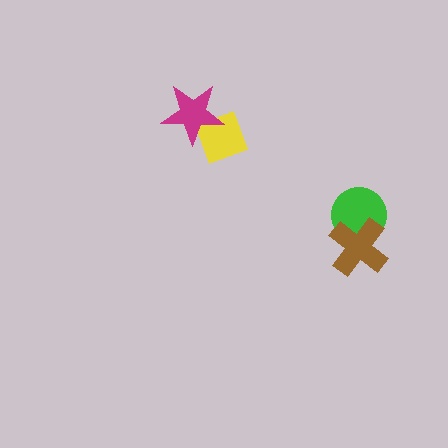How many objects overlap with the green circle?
1 object overlaps with the green circle.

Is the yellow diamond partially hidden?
Yes, it is partially covered by another shape.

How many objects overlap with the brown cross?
1 object overlaps with the brown cross.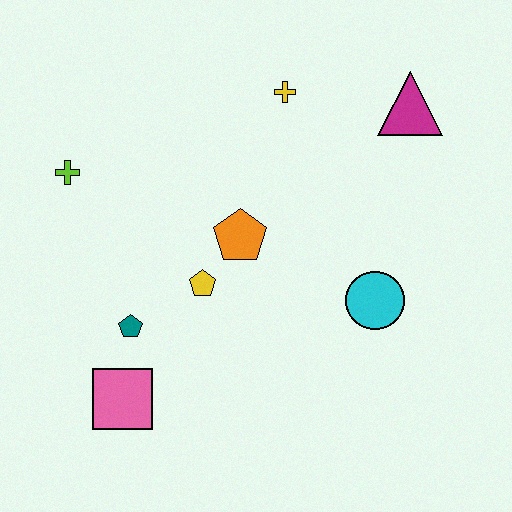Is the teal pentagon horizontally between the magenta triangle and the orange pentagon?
No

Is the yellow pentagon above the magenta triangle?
No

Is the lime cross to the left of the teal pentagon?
Yes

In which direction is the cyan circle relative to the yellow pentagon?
The cyan circle is to the right of the yellow pentagon.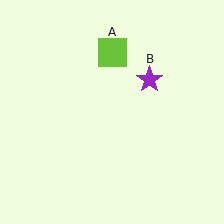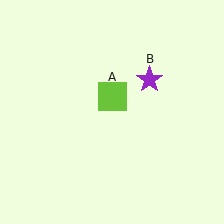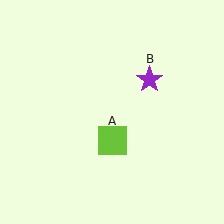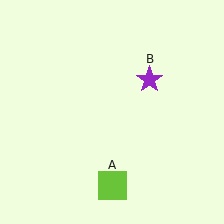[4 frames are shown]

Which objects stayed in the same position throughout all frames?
Purple star (object B) remained stationary.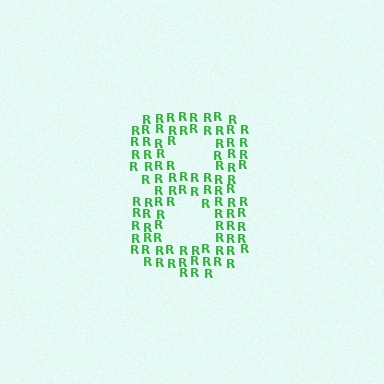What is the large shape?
The large shape is the digit 8.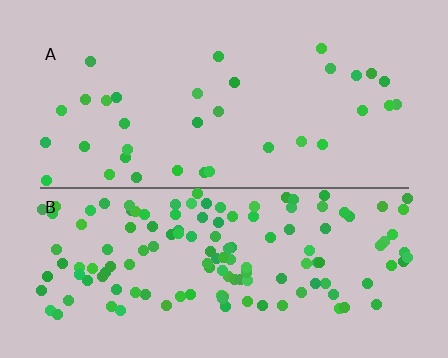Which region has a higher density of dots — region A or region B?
B (the bottom).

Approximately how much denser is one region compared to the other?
Approximately 3.9× — region B over region A.